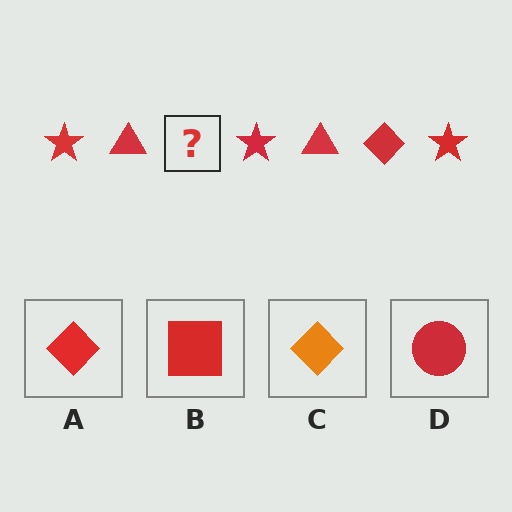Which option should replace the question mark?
Option A.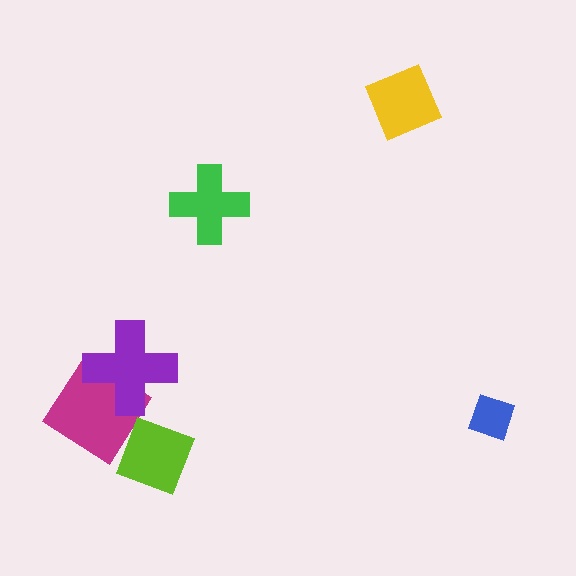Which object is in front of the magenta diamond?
The purple cross is in front of the magenta diamond.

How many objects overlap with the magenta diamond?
1 object overlaps with the magenta diamond.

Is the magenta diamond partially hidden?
Yes, it is partially covered by another shape.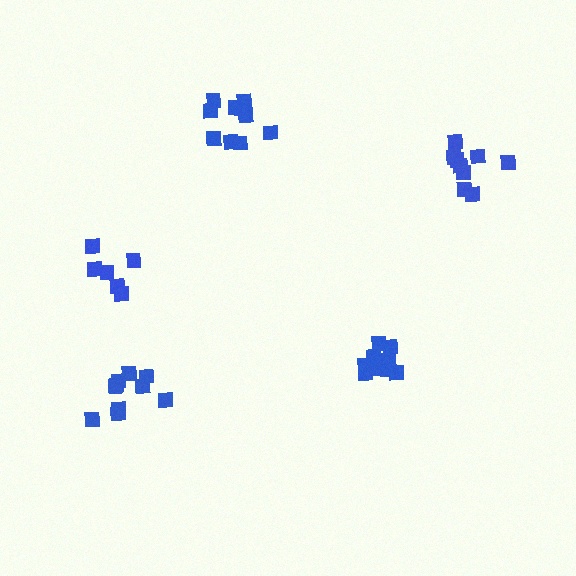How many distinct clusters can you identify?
There are 5 distinct clusters.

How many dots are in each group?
Group 1: 10 dots, Group 2: 11 dots, Group 3: 10 dots, Group 4: 9 dots, Group 5: 6 dots (46 total).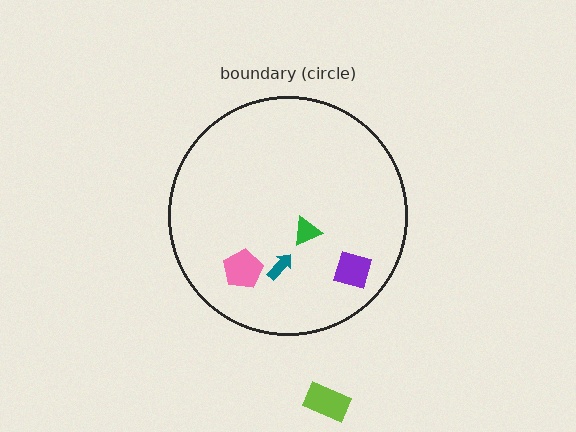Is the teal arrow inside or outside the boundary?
Inside.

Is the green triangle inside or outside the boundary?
Inside.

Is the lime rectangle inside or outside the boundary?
Outside.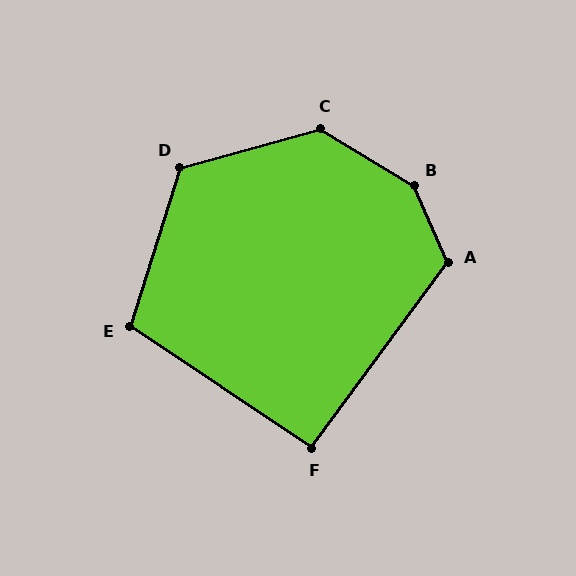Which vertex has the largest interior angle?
B, at approximately 145 degrees.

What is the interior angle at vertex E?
Approximately 107 degrees (obtuse).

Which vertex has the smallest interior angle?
F, at approximately 92 degrees.